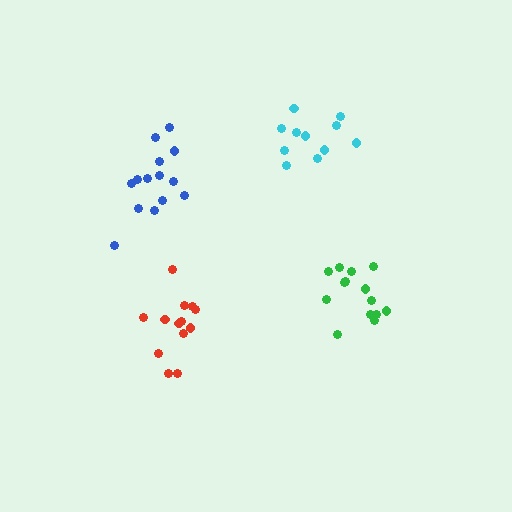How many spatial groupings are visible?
There are 4 spatial groupings.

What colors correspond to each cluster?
The clusters are colored: red, blue, cyan, green.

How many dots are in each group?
Group 1: 13 dots, Group 2: 14 dots, Group 3: 11 dots, Group 4: 14 dots (52 total).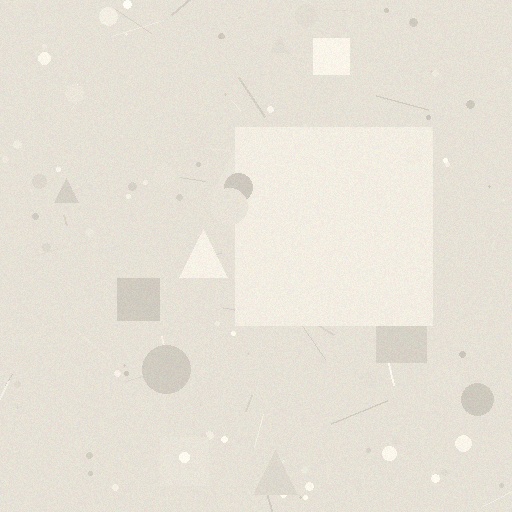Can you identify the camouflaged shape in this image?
The camouflaged shape is a square.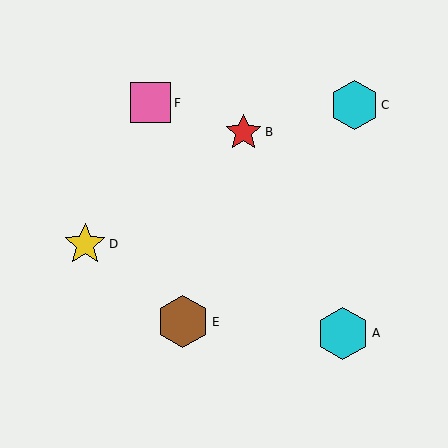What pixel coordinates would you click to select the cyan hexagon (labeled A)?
Click at (343, 333) to select the cyan hexagon A.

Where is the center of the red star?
The center of the red star is at (244, 132).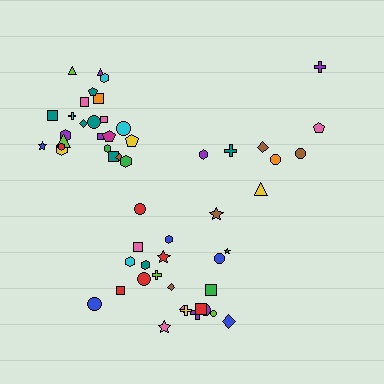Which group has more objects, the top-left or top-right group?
The top-left group.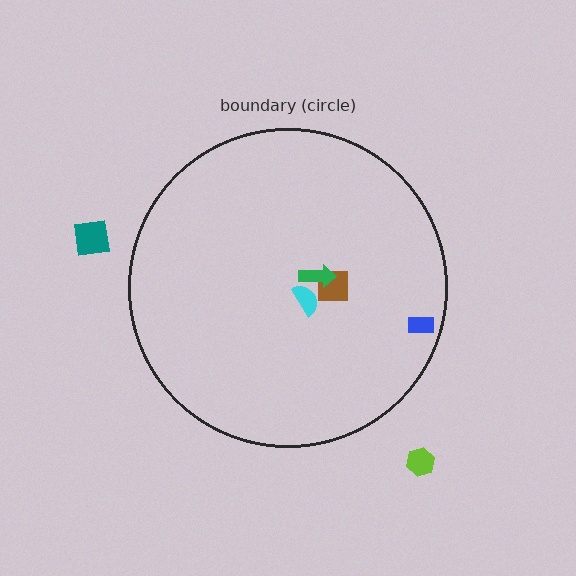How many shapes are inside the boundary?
4 inside, 2 outside.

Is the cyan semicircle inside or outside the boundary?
Inside.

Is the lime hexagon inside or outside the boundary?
Outside.